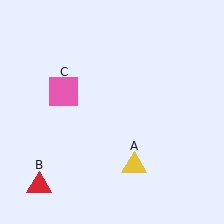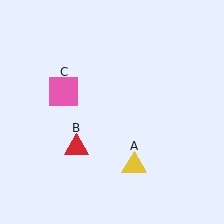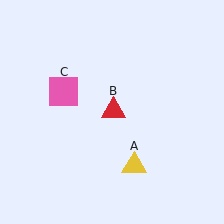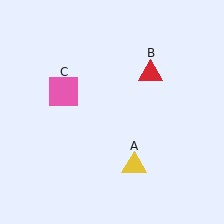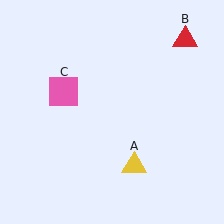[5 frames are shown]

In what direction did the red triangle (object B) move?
The red triangle (object B) moved up and to the right.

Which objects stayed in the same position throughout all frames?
Yellow triangle (object A) and pink square (object C) remained stationary.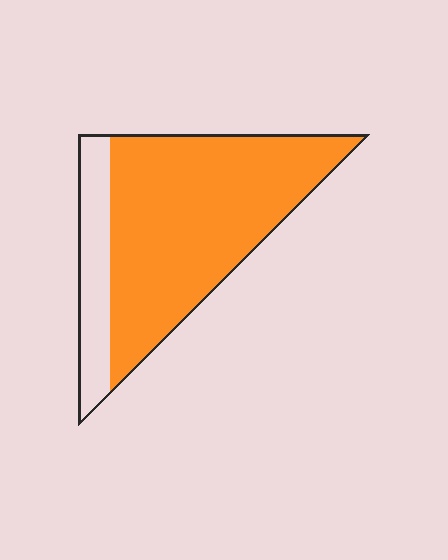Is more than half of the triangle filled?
Yes.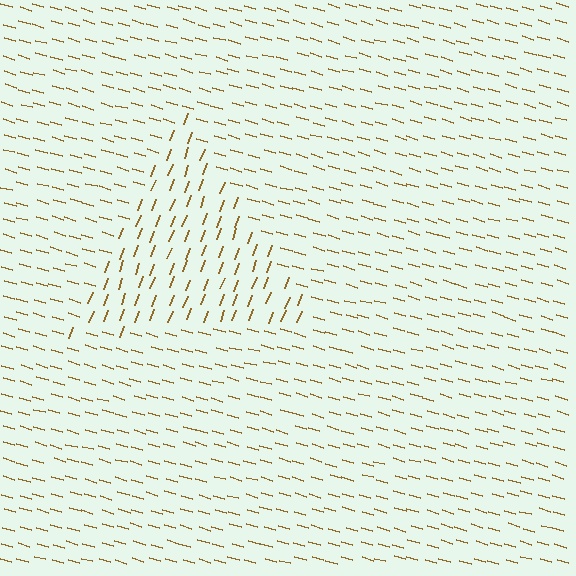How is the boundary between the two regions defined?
The boundary is defined purely by a change in line orientation (approximately 85 degrees difference). All lines are the same color and thickness.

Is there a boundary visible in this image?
Yes, there is a texture boundary formed by a change in line orientation.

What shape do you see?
I see a triangle.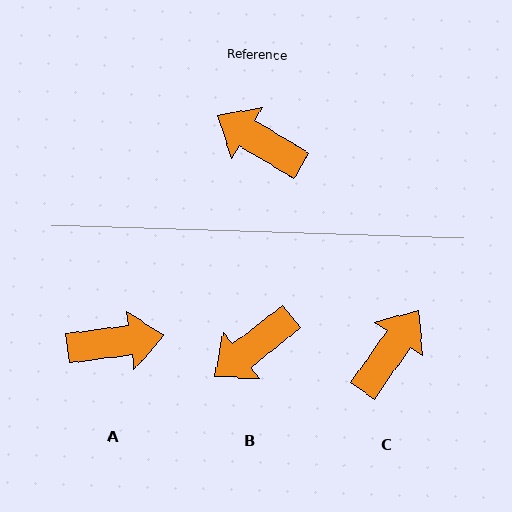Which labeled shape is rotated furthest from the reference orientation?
A, about 142 degrees away.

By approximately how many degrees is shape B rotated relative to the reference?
Approximately 69 degrees counter-clockwise.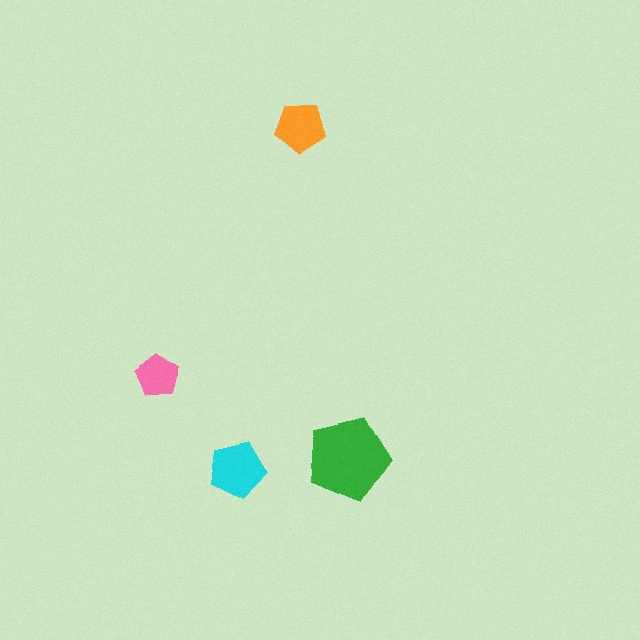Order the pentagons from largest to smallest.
the green one, the cyan one, the orange one, the pink one.